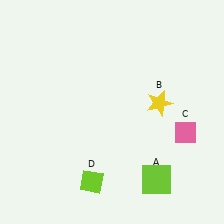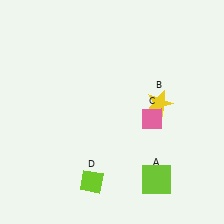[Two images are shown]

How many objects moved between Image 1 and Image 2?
1 object moved between the two images.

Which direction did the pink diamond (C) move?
The pink diamond (C) moved left.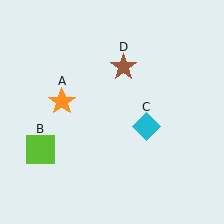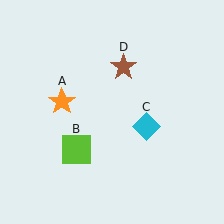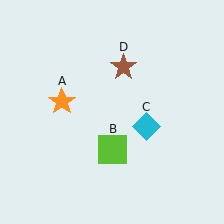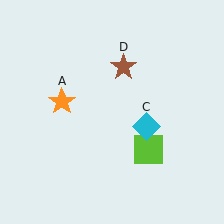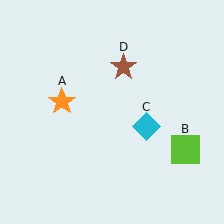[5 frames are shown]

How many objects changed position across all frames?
1 object changed position: lime square (object B).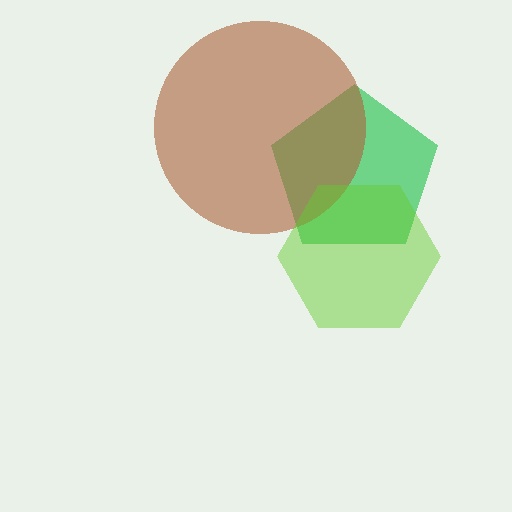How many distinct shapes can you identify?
There are 3 distinct shapes: a green pentagon, a brown circle, a lime hexagon.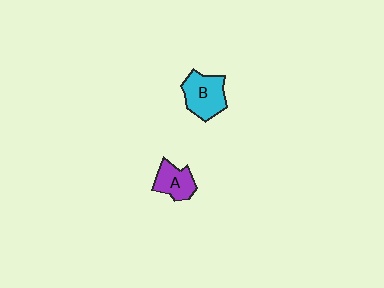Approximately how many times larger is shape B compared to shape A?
Approximately 1.4 times.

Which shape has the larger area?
Shape B (cyan).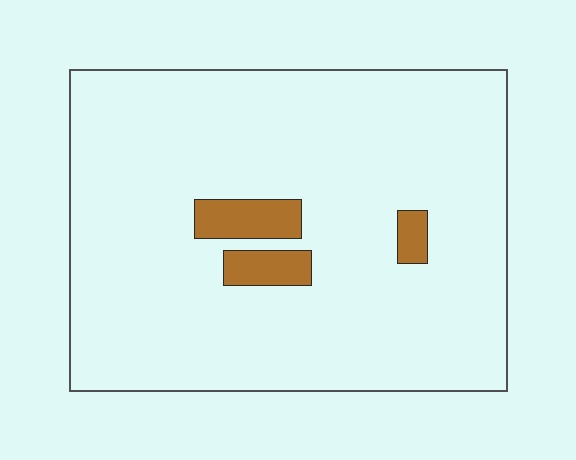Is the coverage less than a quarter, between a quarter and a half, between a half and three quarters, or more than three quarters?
Less than a quarter.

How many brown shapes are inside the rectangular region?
3.